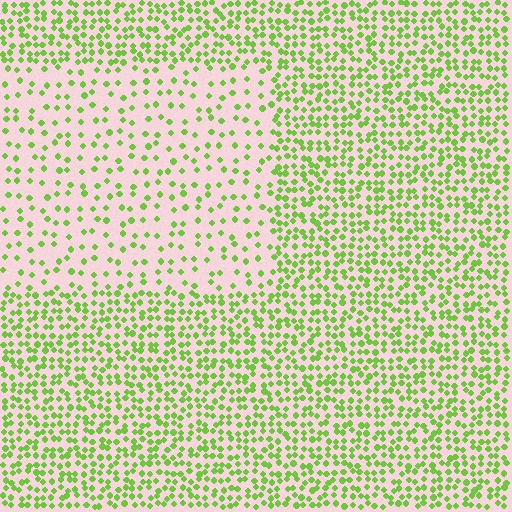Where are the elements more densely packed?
The elements are more densely packed outside the rectangle boundary.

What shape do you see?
I see a rectangle.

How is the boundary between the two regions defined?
The boundary is defined by a change in element density (approximately 2.5x ratio). All elements are the same color, size, and shape.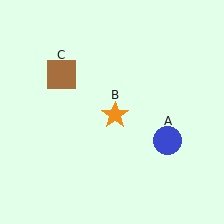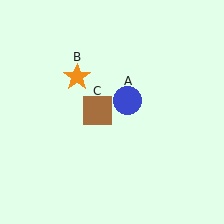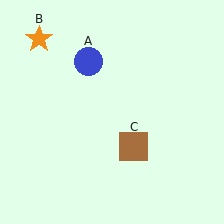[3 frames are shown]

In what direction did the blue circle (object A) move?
The blue circle (object A) moved up and to the left.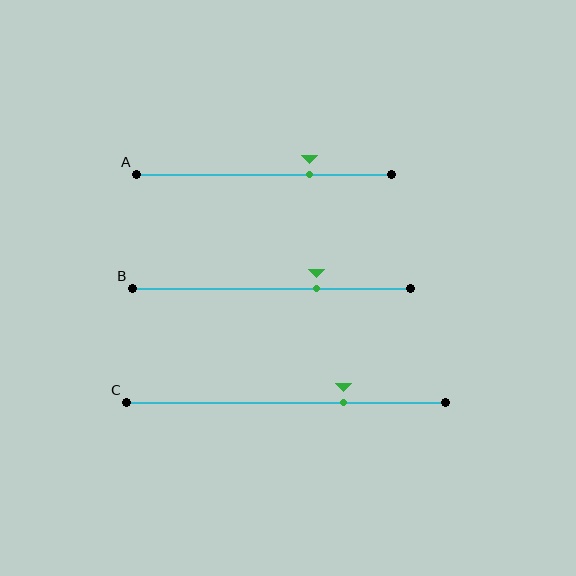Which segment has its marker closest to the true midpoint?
Segment B has its marker closest to the true midpoint.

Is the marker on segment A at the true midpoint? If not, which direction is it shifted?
No, the marker on segment A is shifted to the right by about 18% of the segment length.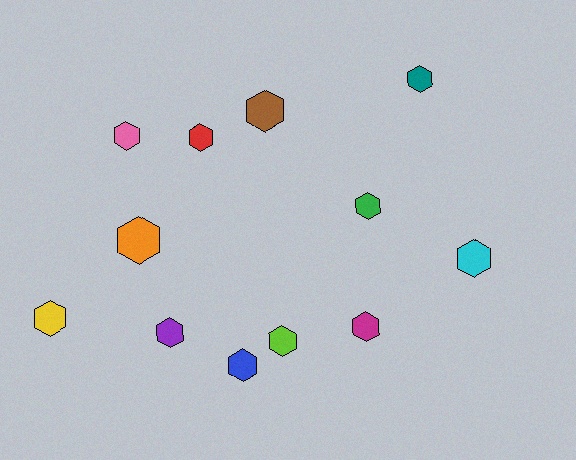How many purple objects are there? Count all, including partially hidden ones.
There is 1 purple object.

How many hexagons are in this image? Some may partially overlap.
There are 12 hexagons.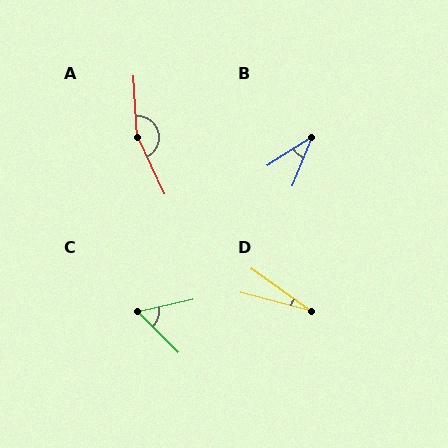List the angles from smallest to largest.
D (20°), B (35°), C (58°), A (158°).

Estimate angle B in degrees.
Approximately 35 degrees.